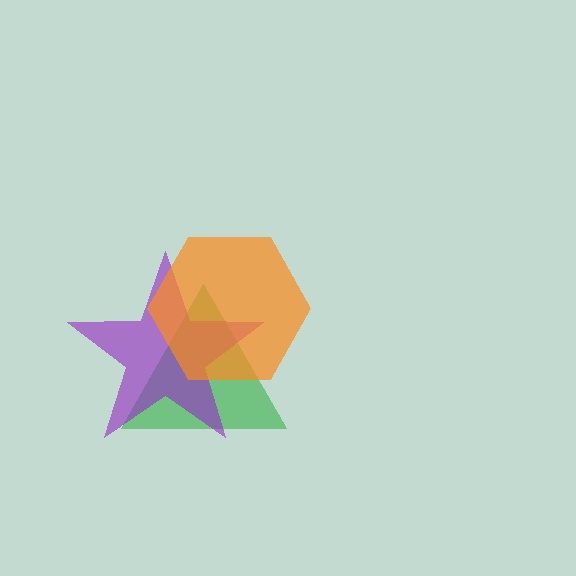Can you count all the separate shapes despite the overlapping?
Yes, there are 3 separate shapes.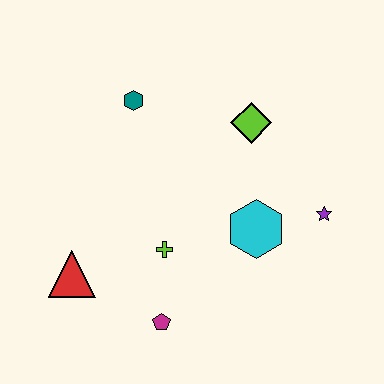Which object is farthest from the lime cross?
The purple star is farthest from the lime cross.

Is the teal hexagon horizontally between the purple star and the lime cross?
No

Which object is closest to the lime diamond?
The cyan hexagon is closest to the lime diamond.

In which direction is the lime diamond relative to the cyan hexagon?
The lime diamond is above the cyan hexagon.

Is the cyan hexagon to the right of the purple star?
No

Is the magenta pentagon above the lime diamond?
No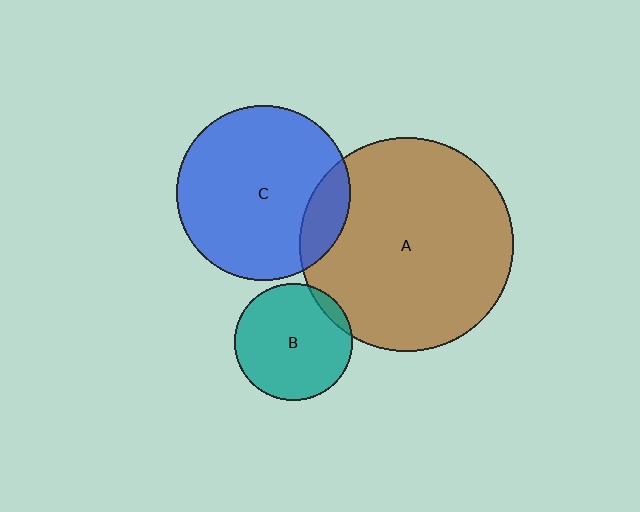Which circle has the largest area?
Circle A (brown).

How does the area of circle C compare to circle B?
Approximately 2.2 times.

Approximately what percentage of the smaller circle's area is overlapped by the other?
Approximately 5%.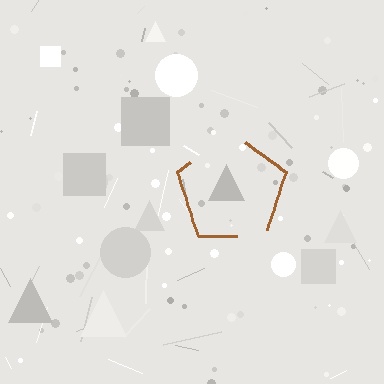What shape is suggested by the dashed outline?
The dashed outline suggests a pentagon.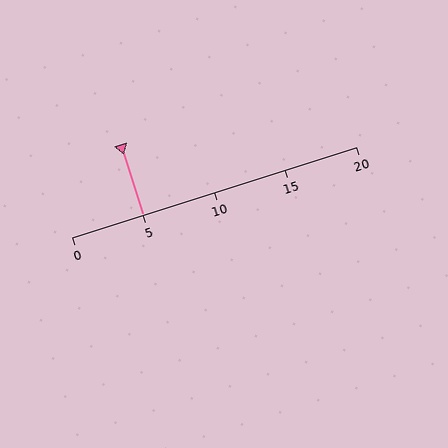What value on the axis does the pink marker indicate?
The marker indicates approximately 5.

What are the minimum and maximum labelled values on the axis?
The axis runs from 0 to 20.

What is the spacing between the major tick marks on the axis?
The major ticks are spaced 5 apart.